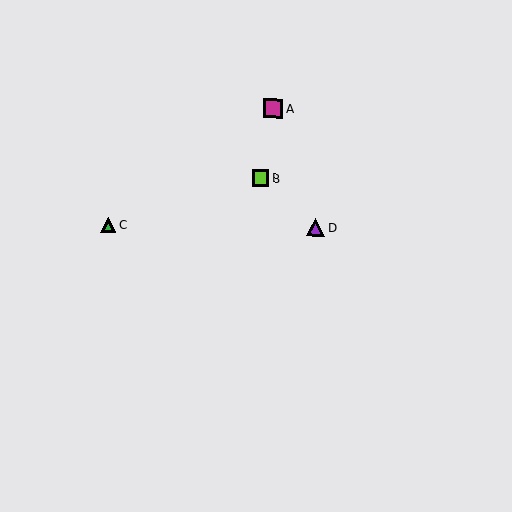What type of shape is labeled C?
Shape C is a green triangle.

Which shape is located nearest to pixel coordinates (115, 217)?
The green triangle (labeled C) at (108, 225) is nearest to that location.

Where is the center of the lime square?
The center of the lime square is at (261, 178).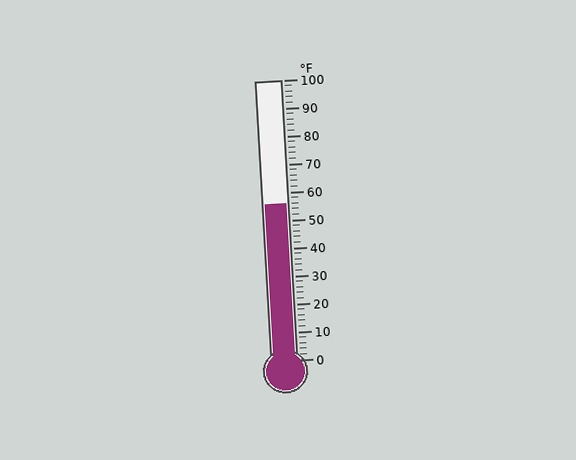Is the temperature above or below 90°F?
The temperature is below 90°F.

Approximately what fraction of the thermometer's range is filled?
The thermometer is filled to approximately 55% of its range.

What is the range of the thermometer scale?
The thermometer scale ranges from 0°F to 100°F.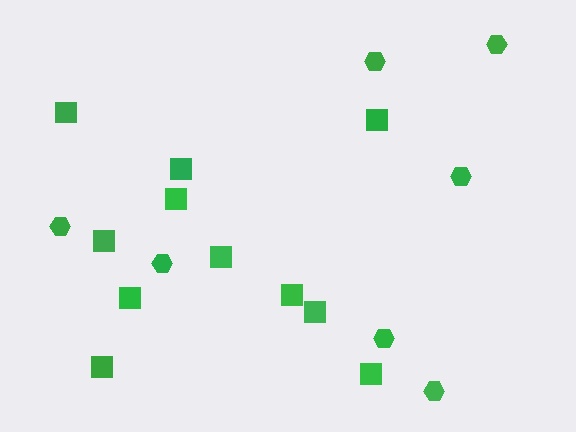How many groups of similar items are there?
There are 2 groups: one group of hexagons (7) and one group of squares (11).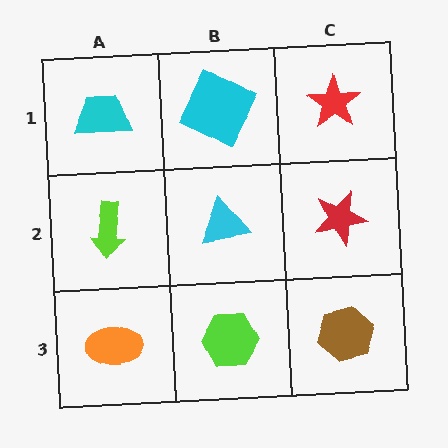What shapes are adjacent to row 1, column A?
A lime arrow (row 2, column A), a cyan square (row 1, column B).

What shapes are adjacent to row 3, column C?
A red star (row 2, column C), a lime hexagon (row 3, column B).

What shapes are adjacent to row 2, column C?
A red star (row 1, column C), a brown hexagon (row 3, column C), a cyan triangle (row 2, column B).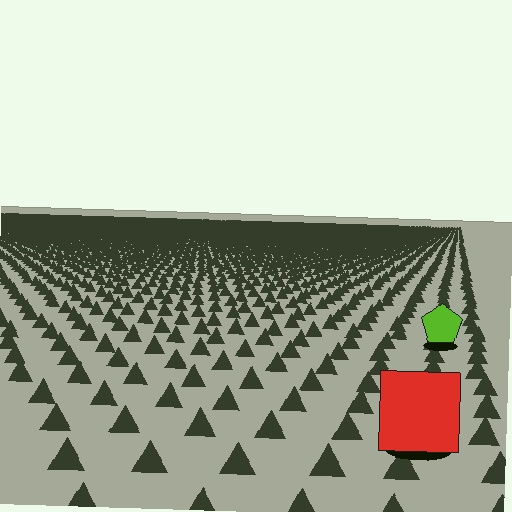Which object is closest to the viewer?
The red square is closest. The texture marks near it are larger and more spread out.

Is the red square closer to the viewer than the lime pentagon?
Yes. The red square is closer — you can tell from the texture gradient: the ground texture is coarser near it.